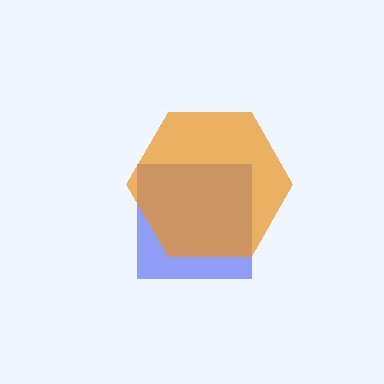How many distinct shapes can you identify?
There are 2 distinct shapes: a blue square, an orange hexagon.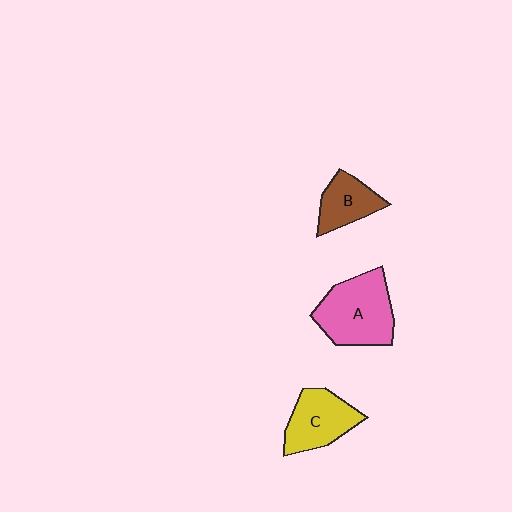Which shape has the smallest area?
Shape B (brown).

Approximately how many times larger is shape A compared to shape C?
Approximately 1.3 times.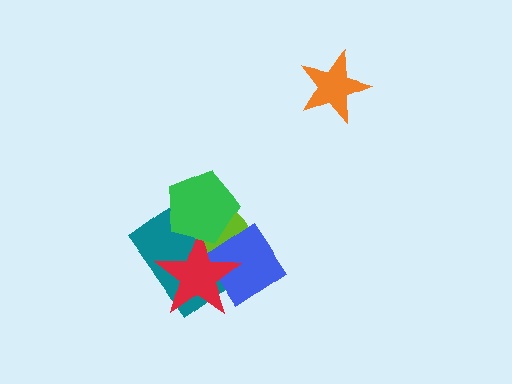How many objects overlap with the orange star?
0 objects overlap with the orange star.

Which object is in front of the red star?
The green pentagon is in front of the red star.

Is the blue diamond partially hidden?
Yes, it is partially covered by another shape.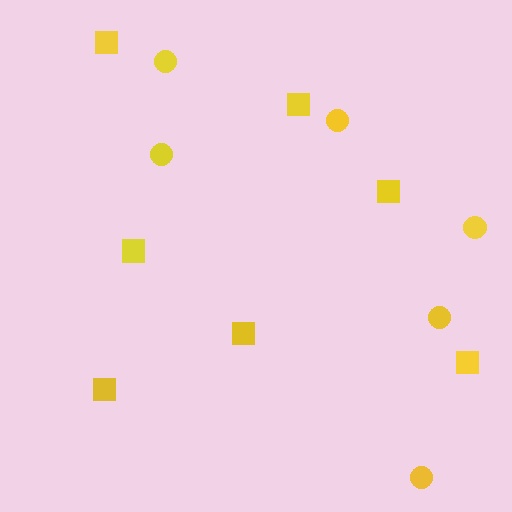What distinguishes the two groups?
There are 2 groups: one group of squares (7) and one group of circles (6).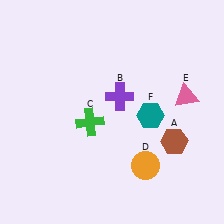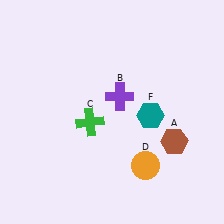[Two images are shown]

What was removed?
The pink triangle (E) was removed in Image 2.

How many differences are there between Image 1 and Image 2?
There is 1 difference between the two images.